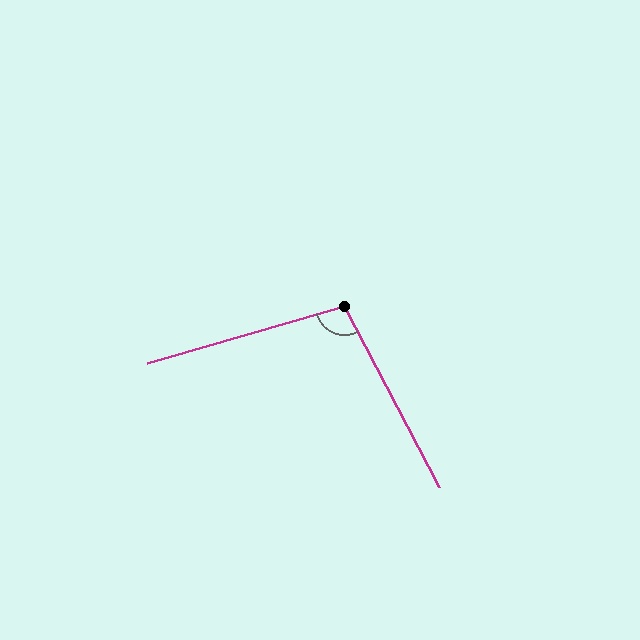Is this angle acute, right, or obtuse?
It is obtuse.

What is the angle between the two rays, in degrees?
Approximately 102 degrees.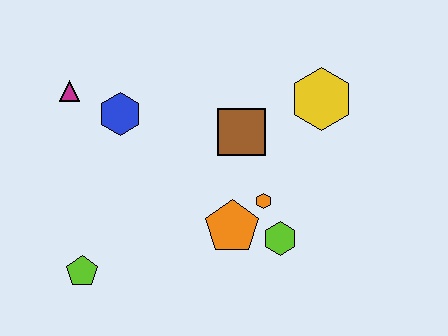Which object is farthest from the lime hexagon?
The magenta triangle is farthest from the lime hexagon.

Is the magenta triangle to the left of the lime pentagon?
Yes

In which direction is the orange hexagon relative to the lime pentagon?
The orange hexagon is to the right of the lime pentagon.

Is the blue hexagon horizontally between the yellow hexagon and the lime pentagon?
Yes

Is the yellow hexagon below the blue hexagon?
No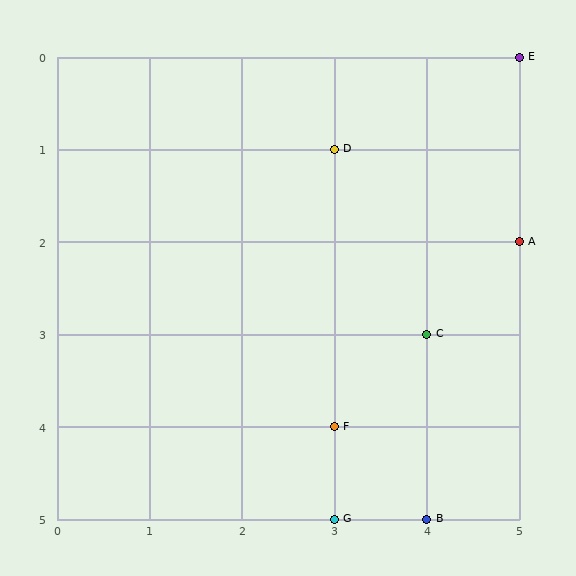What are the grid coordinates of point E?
Point E is at grid coordinates (5, 0).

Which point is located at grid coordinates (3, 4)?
Point F is at (3, 4).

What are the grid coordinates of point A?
Point A is at grid coordinates (5, 2).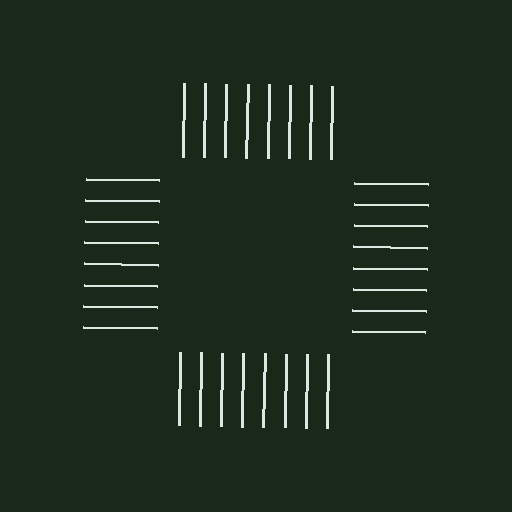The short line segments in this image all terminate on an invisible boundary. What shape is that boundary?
An illusory square — the line segments terminate on its edges but no continuous stroke is drawn.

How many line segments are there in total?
32 — 8 along each of the 4 edges.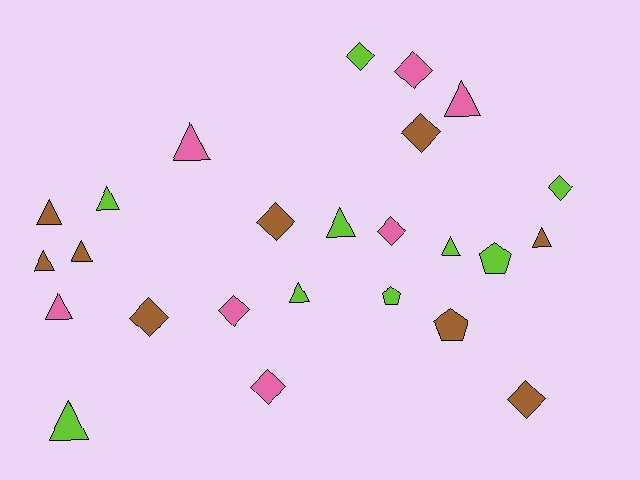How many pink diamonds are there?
There are 4 pink diamonds.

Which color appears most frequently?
Lime, with 9 objects.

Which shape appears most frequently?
Triangle, with 12 objects.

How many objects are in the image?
There are 25 objects.